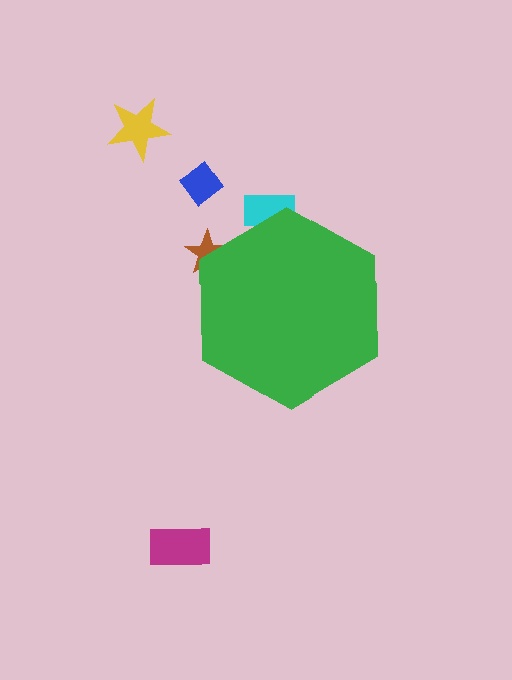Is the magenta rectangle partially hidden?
No, the magenta rectangle is fully visible.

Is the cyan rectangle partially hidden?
Yes, the cyan rectangle is partially hidden behind the green hexagon.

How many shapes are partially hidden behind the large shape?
2 shapes are partially hidden.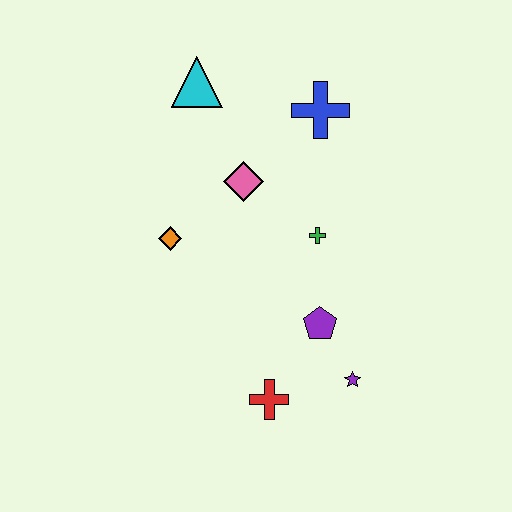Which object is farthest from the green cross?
The cyan triangle is farthest from the green cross.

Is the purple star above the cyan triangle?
No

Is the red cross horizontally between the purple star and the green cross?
No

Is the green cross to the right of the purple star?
No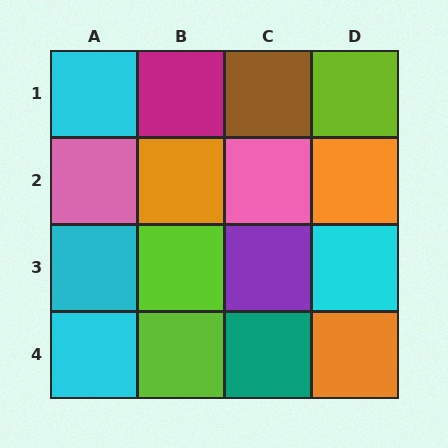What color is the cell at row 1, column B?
Magenta.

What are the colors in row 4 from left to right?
Cyan, lime, teal, orange.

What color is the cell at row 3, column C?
Purple.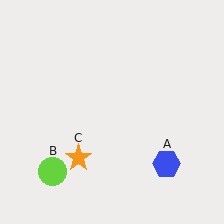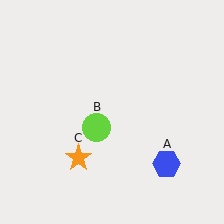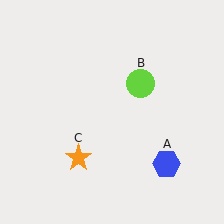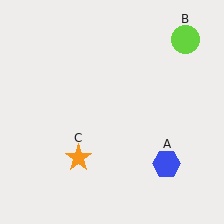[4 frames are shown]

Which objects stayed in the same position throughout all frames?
Blue hexagon (object A) and orange star (object C) remained stationary.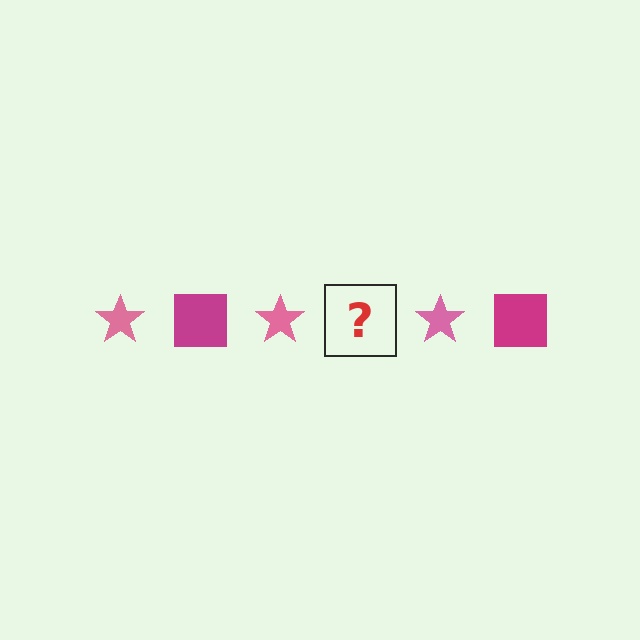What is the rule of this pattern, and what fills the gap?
The rule is that the pattern alternates between pink star and magenta square. The gap should be filled with a magenta square.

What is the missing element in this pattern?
The missing element is a magenta square.